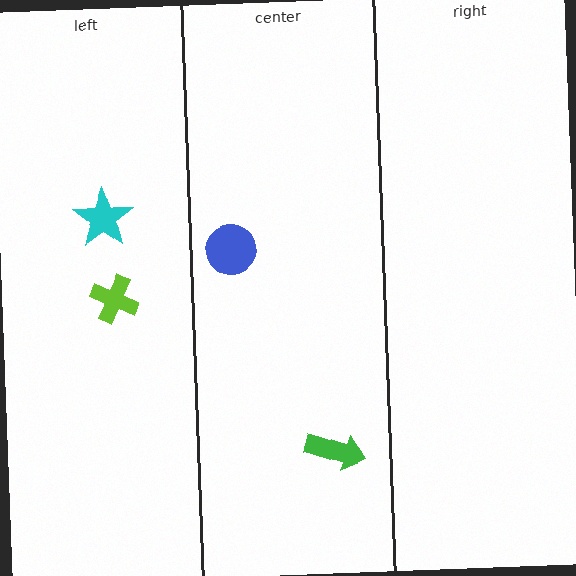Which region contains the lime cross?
The left region.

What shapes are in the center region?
The blue circle, the green arrow.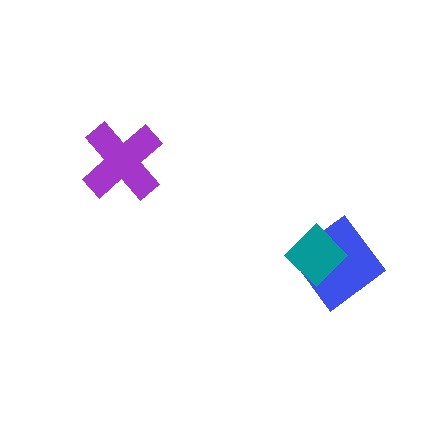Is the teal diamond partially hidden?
No, no other shape covers it.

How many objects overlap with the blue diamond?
1 object overlaps with the blue diamond.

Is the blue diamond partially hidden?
Yes, it is partially covered by another shape.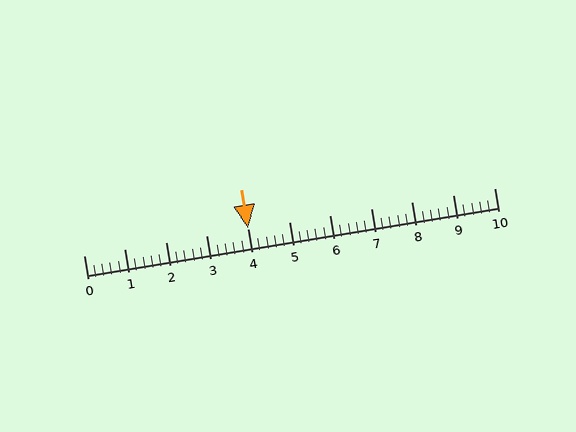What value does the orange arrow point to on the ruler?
The orange arrow points to approximately 4.0.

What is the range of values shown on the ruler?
The ruler shows values from 0 to 10.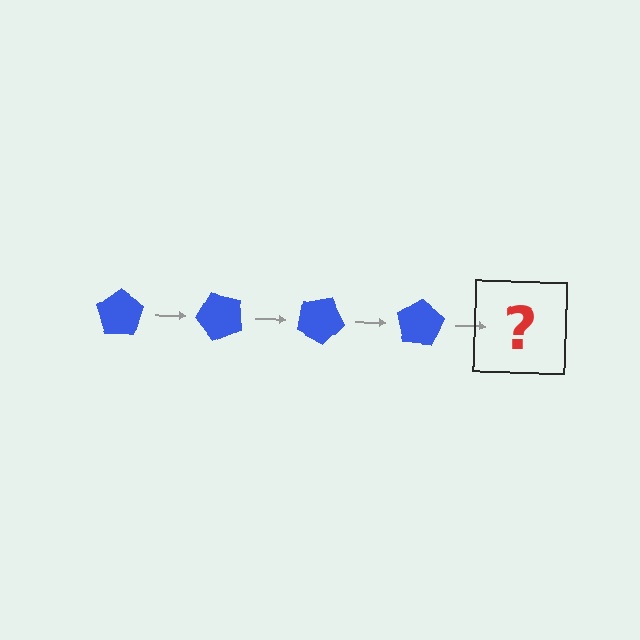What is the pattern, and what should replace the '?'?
The pattern is that the pentagon rotates 50 degrees each step. The '?' should be a blue pentagon rotated 200 degrees.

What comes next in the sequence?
The next element should be a blue pentagon rotated 200 degrees.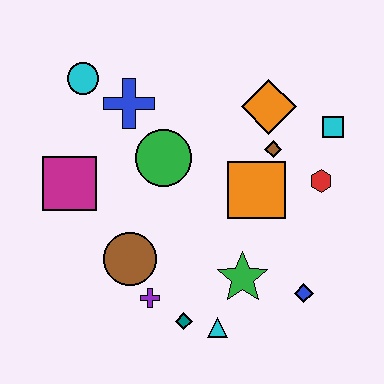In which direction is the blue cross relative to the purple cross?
The blue cross is above the purple cross.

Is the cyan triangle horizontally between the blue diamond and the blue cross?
Yes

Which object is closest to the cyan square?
The red hexagon is closest to the cyan square.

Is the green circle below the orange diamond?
Yes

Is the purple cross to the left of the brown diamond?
Yes